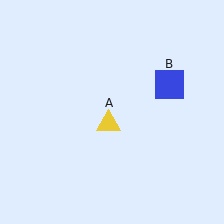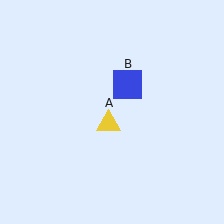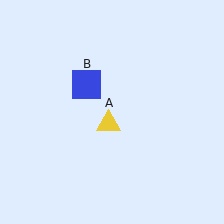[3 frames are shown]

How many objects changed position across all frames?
1 object changed position: blue square (object B).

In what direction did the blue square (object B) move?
The blue square (object B) moved left.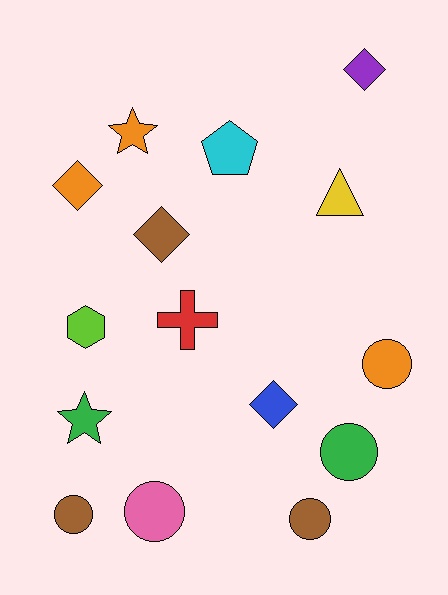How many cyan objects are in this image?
There is 1 cyan object.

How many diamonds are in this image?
There are 4 diamonds.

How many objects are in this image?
There are 15 objects.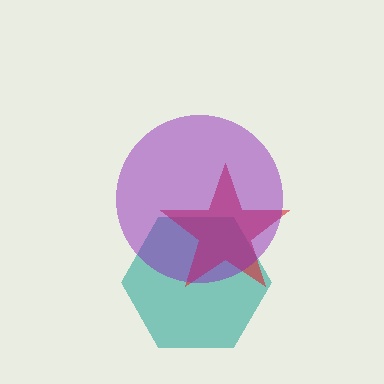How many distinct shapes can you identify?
There are 3 distinct shapes: a teal hexagon, a red star, a purple circle.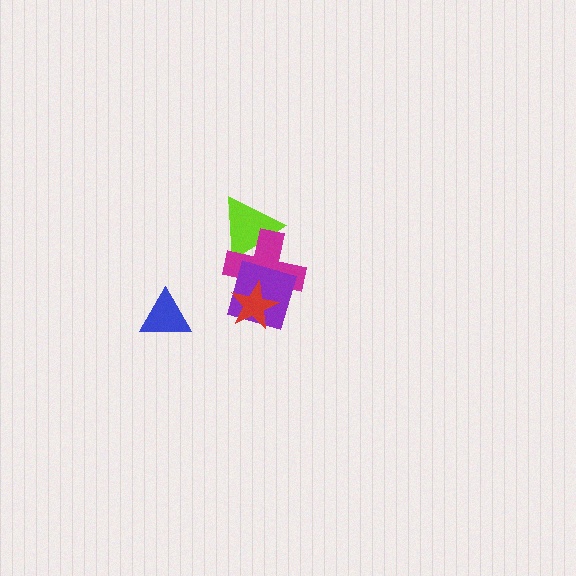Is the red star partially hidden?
No, no other shape covers it.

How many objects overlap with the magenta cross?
3 objects overlap with the magenta cross.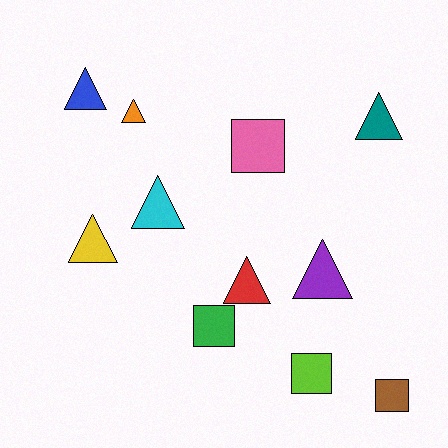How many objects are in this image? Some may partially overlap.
There are 11 objects.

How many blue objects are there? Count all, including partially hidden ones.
There is 1 blue object.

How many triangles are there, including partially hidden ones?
There are 7 triangles.